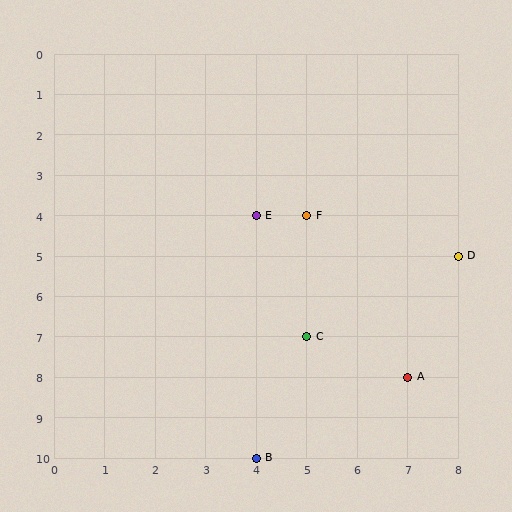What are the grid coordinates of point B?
Point B is at grid coordinates (4, 10).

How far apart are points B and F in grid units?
Points B and F are 1 column and 6 rows apart (about 6.1 grid units diagonally).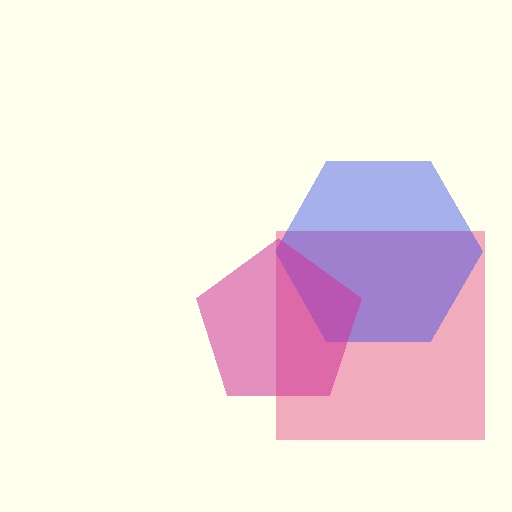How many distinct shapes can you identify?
There are 3 distinct shapes: a pink square, a blue hexagon, a magenta pentagon.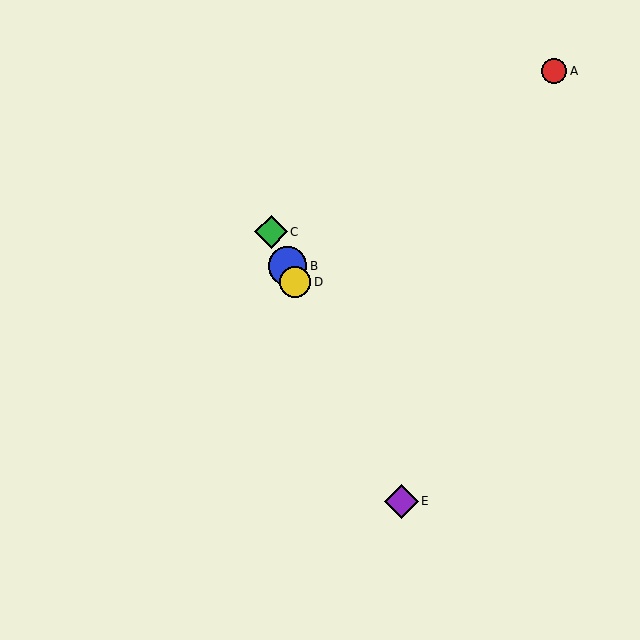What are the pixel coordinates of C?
Object C is at (271, 232).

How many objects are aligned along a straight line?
4 objects (B, C, D, E) are aligned along a straight line.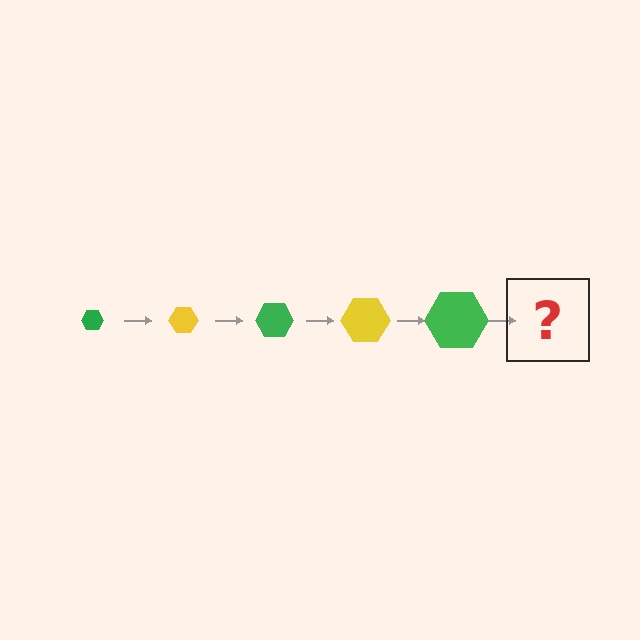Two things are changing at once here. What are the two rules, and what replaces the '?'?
The two rules are that the hexagon grows larger each step and the color cycles through green and yellow. The '?' should be a yellow hexagon, larger than the previous one.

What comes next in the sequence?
The next element should be a yellow hexagon, larger than the previous one.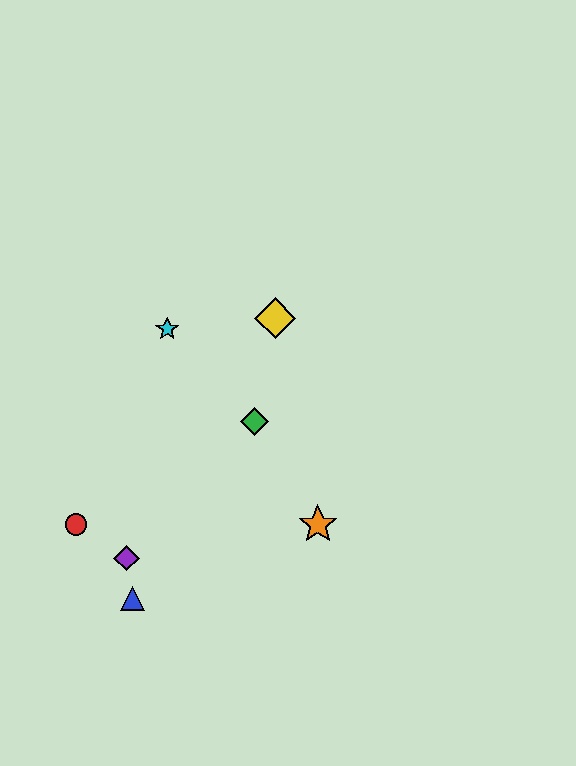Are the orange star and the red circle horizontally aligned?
Yes, both are at y≈525.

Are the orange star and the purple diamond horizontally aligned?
No, the orange star is at y≈525 and the purple diamond is at y≈558.